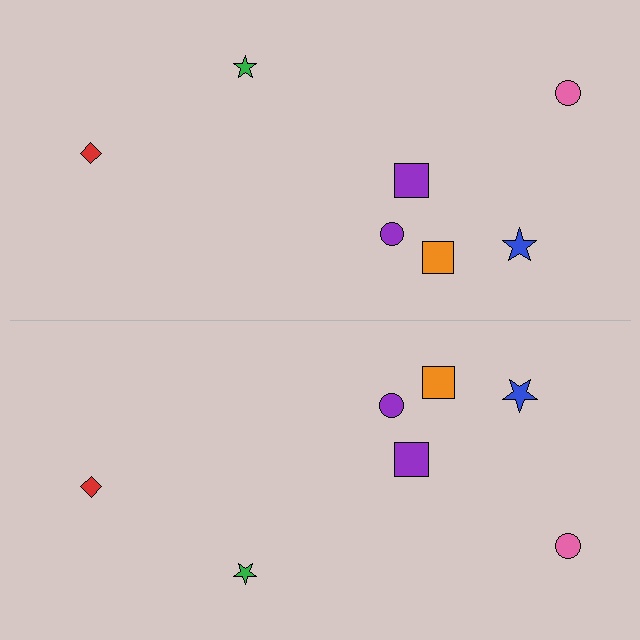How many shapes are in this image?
There are 14 shapes in this image.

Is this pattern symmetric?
Yes, this pattern has bilateral (reflection) symmetry.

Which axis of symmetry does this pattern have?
The pattern has a horizontal axis of symmetry running through the center of the image.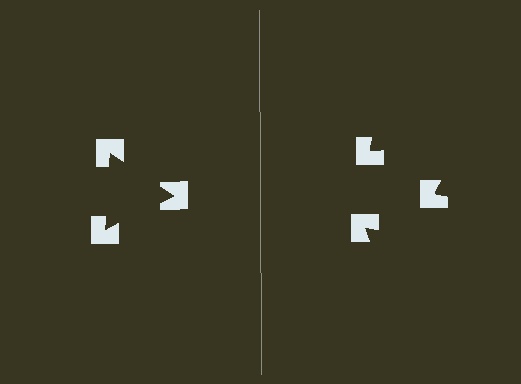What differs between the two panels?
The notched squares are positioned identically on both sides; only the wedge orientations differ. On the left they align to a triangle; on the right they are misaligned.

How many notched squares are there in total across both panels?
6 — 3 on each side.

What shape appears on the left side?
An illusory triangle.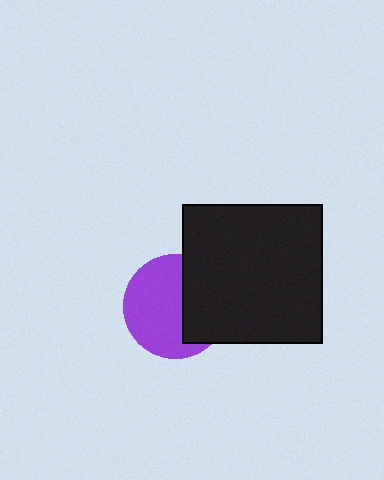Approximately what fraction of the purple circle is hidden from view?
Roughly 39% of the purple circle is hidden behind the black square.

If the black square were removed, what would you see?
You would see the complete purple circle.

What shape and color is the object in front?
The object in front is a black square.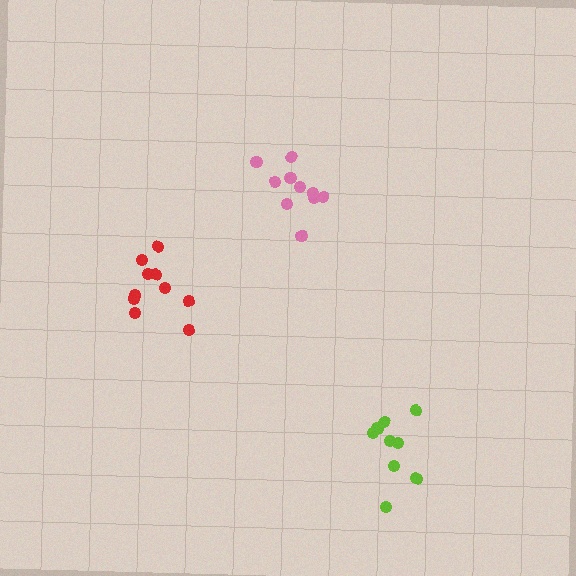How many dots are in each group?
Group 1: 10 dots, Group 2: 9 dots, Group 3: 10 dots (29 total).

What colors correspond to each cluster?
The clusters are colored: pink, lime, red.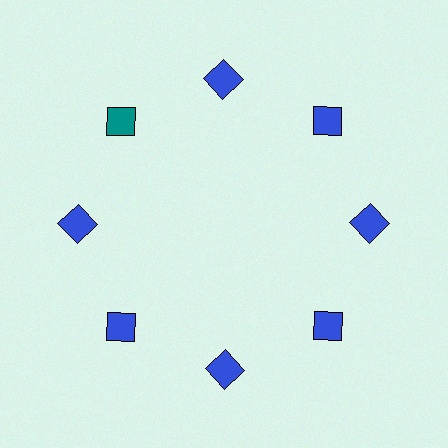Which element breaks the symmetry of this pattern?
The teal square at roughly the 10 o'clock position breaks the symmetry. All other shapes are blue squares.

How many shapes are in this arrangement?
There are 8 shapes arranged in a ring pattern.